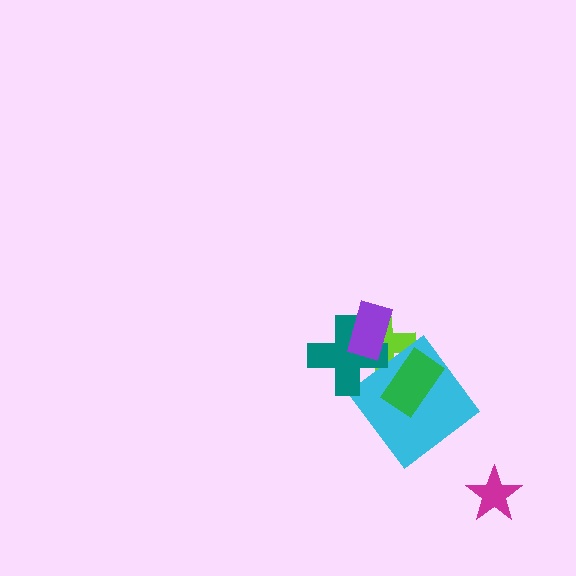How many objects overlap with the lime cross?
4 objects overlap with the lime cross.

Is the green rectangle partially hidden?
No, no other shape covers it.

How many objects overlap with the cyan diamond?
2 objects overlap with the cyan diamond.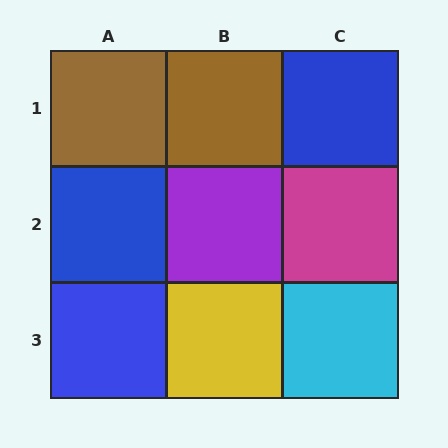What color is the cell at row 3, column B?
Yellow.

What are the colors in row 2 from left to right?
Blue, purple, magenta.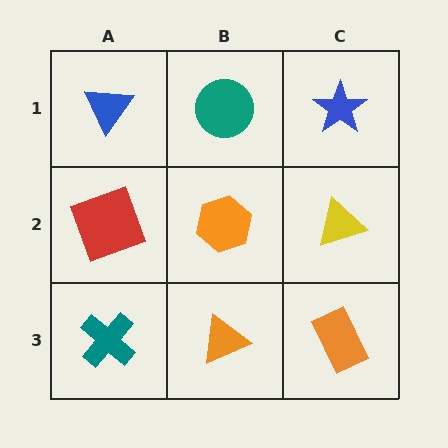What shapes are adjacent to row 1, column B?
An orange hexagon (row 2, column B), a blue triangle (row 1, column A), a blue star (row 1, column C).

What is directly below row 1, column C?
A yellow triangle.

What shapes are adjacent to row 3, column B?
An orange hexagon (row 2, column B), a teal cross (row 3, column A), an orange rectangle (row 3, column C).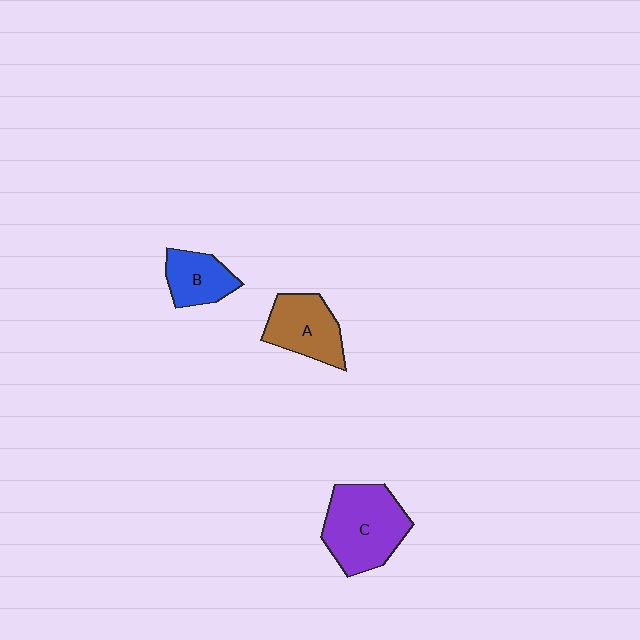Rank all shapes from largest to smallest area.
From largest to smallest: C (purple), A (brown), B (blue).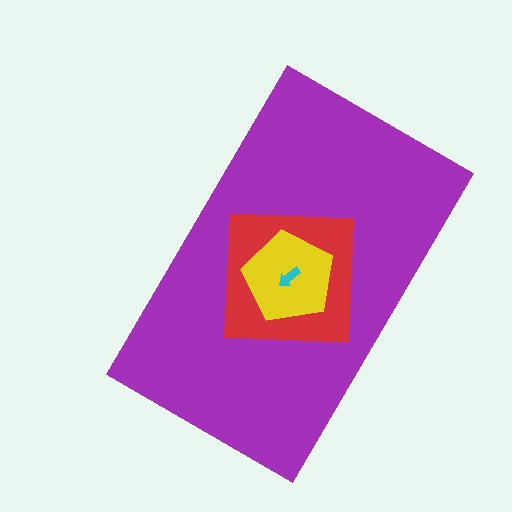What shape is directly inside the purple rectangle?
The red square.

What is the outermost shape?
The purple rectangle.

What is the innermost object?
The cyan arrow.